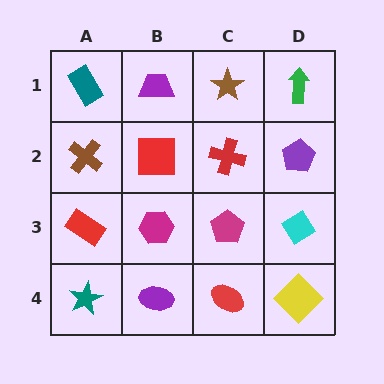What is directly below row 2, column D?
A cyan diamond.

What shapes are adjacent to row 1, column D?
A purple pentagon (row 2, column D), a brown star (row 1, column C).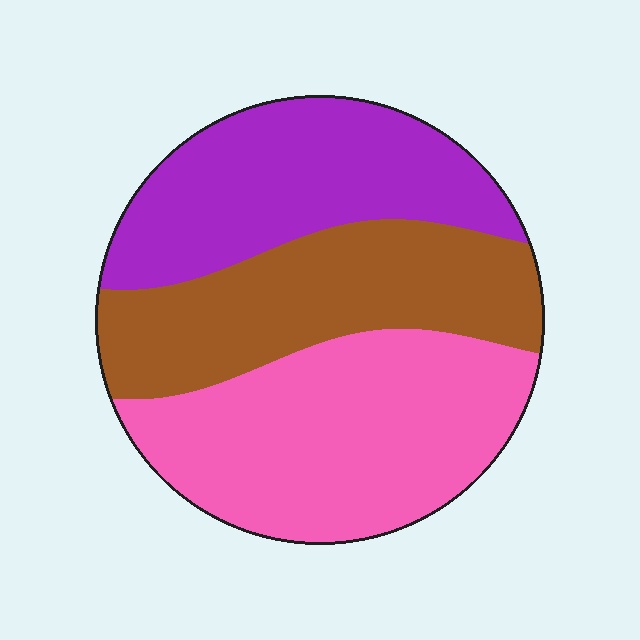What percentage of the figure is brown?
Brown covers roughly 30% of the figure.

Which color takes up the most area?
Pink, at roughly 40%.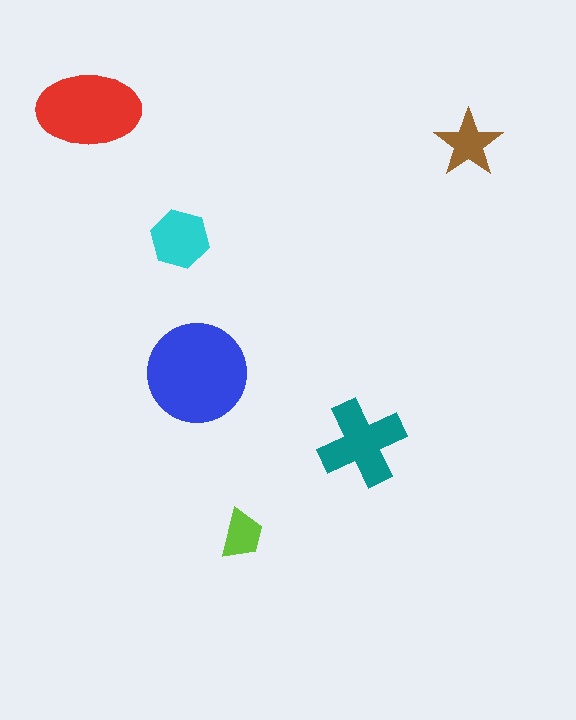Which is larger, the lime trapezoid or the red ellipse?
The red ellipse.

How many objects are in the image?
There are 6 objects in the image.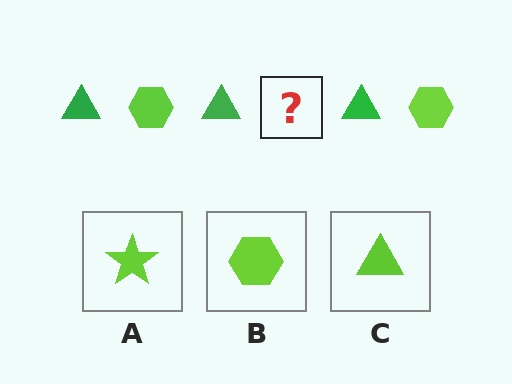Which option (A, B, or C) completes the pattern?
B.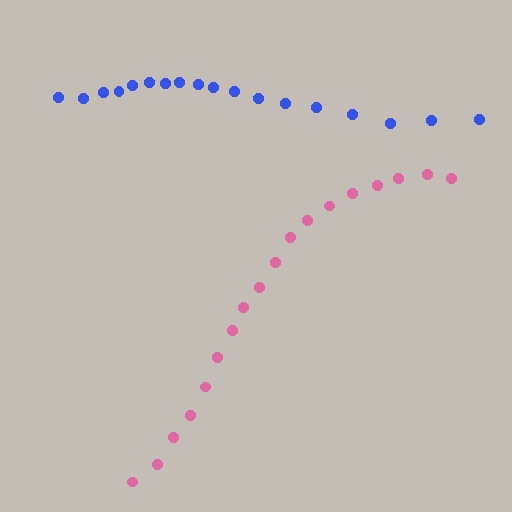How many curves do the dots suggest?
There are 2 distinct paths.